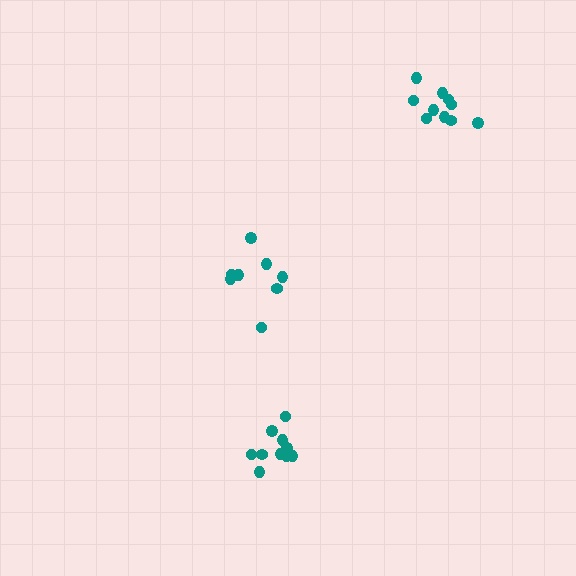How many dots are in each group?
Group 1: 10 dots, Group 2: 8 dots, Group 3: 11 dots (29 total).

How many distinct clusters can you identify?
There are 3 distinct clusters.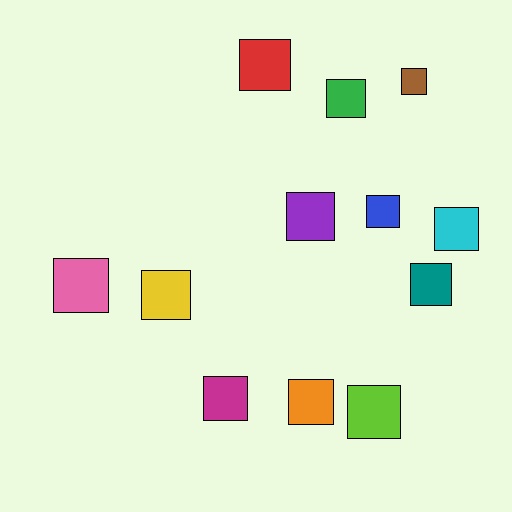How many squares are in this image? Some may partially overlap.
There are 12 squares.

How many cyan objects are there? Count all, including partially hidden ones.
There is 1 cyan object.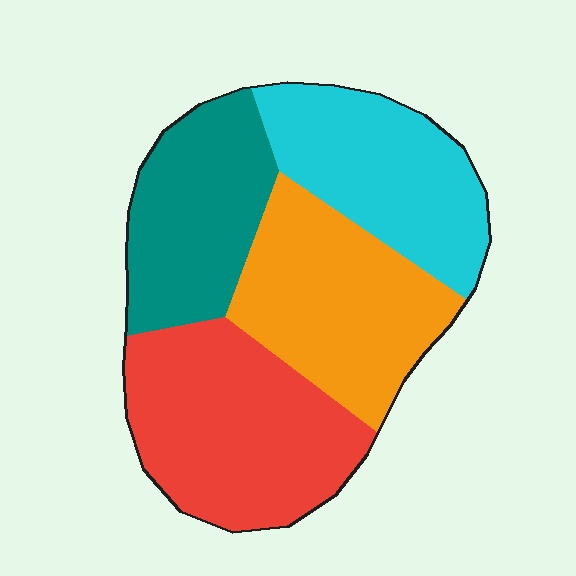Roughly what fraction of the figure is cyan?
Cyan takes up about one quarter (1/4) of the figure.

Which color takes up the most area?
Red, at roughly 30%.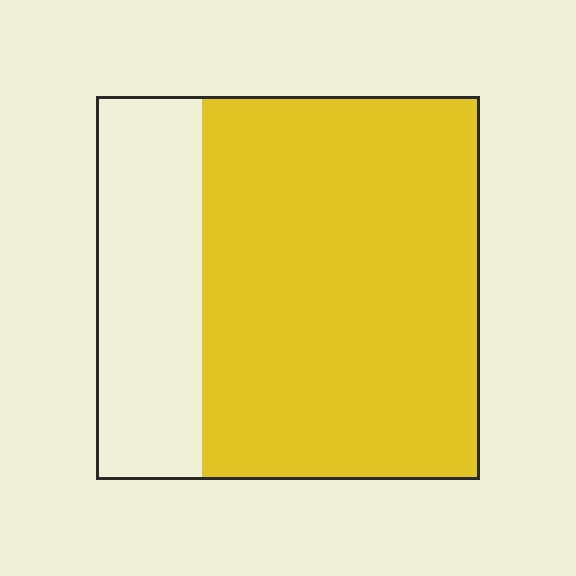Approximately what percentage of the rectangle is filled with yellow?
Approximately 70%.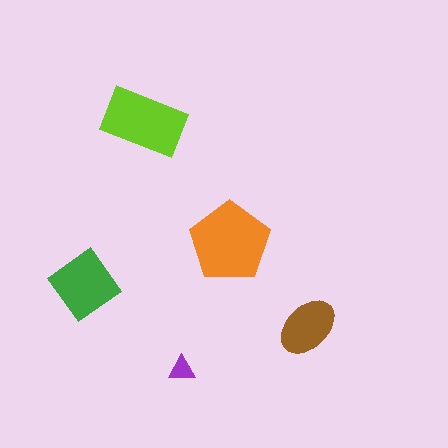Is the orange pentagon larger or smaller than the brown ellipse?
Larger.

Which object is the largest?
The orange pentagon.